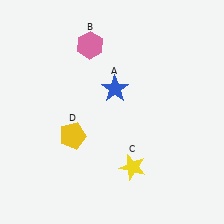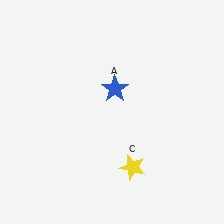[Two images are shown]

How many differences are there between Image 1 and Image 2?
There are 2 differences between the two images.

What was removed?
The yellow pentagon (D), the pink hexagon (B) were removed in Image 2.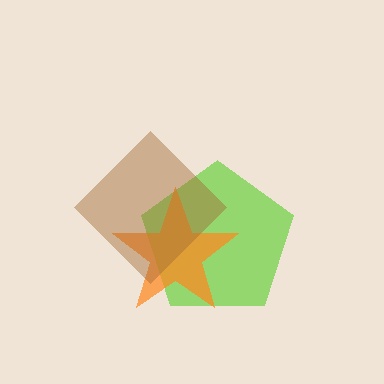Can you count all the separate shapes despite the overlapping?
Yes, there are 3 separate shapes.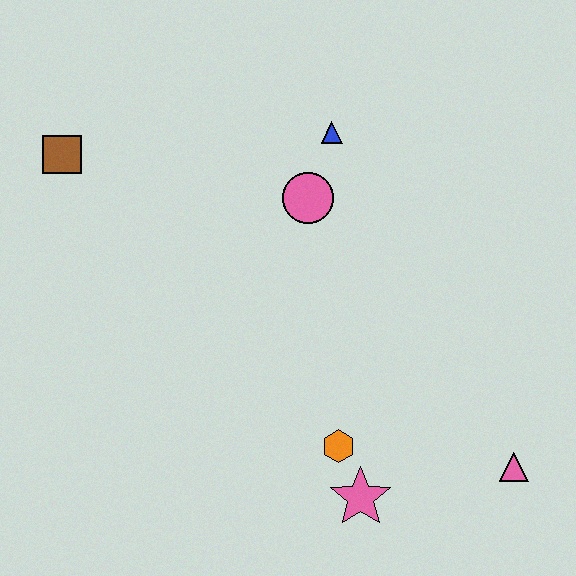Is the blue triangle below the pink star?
No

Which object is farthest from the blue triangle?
The pink triangle is farthest from the blue triangle.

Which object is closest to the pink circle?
The blue triangle is closest to the pink circle.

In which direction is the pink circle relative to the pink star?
The pink circle is above the pink star.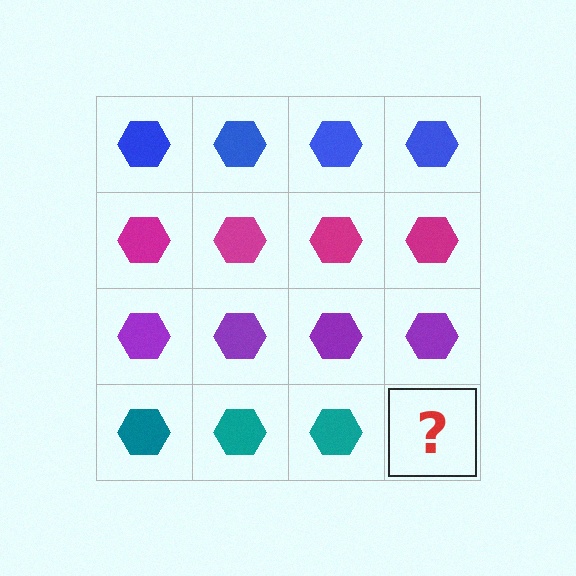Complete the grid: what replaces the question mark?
The question mark should be replaced with a teal hexagon.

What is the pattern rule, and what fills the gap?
The rule is that each row has a consistent color. The gap should be filled with a teal hexagon.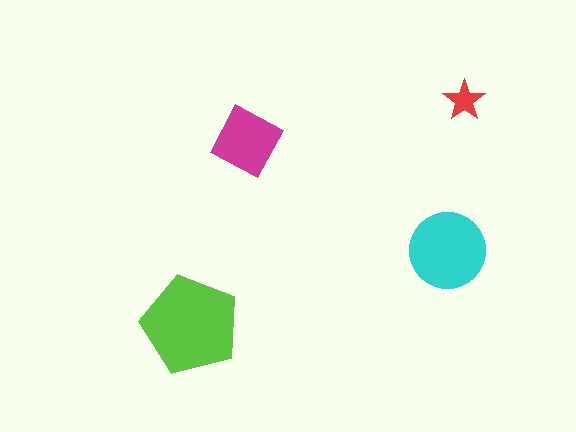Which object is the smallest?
The red star.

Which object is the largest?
The lime pentagon.